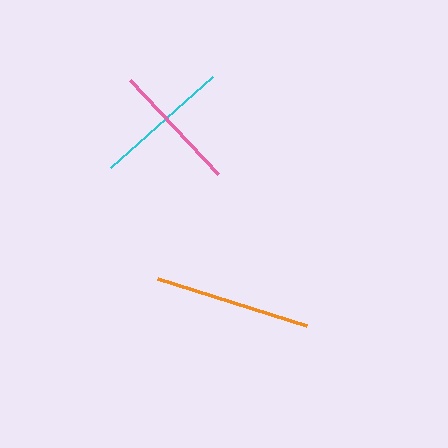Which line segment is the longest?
The orange line is the longest at approximately 156 pixels.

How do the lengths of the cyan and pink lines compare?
The cyan and pink lines are approximately the same length.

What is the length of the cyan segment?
The cyan segment is approximately 136 pixels long.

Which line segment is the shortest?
The pink line is the shortest at approximately 129 pixels.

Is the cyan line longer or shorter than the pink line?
The cyan line is longer than the pink line.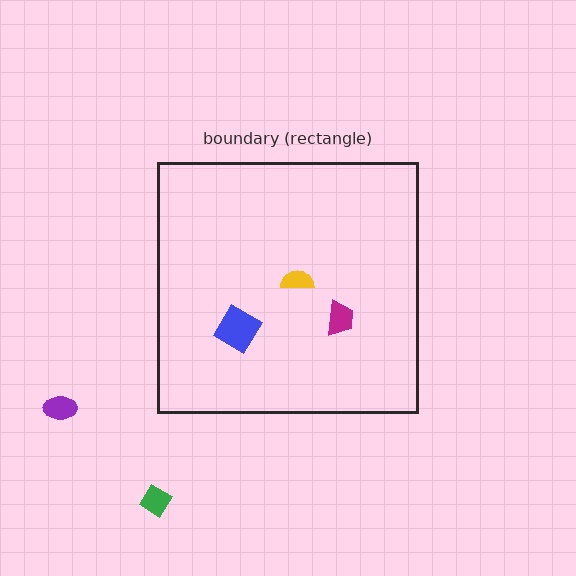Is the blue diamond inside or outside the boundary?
Inside.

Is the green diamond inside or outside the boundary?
Outside.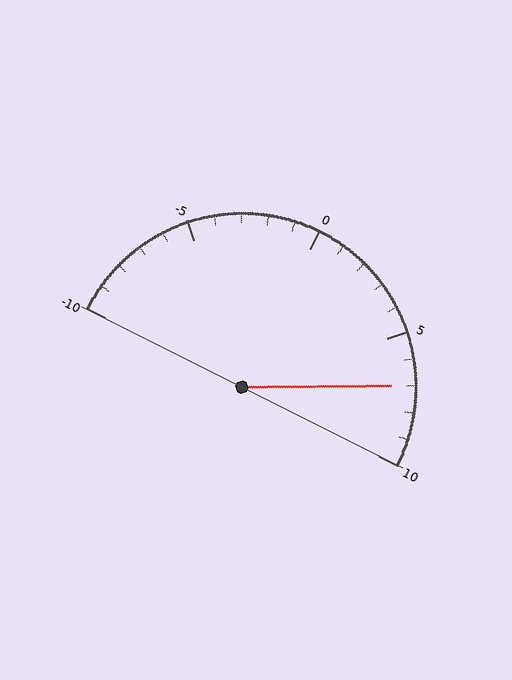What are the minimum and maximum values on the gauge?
The gauge ranges from -10 to 10.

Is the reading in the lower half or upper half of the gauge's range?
The reading is in the upper half of the range (-10 to 10).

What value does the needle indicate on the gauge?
The needle indicates approximately 7.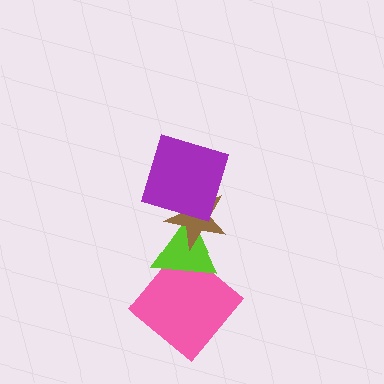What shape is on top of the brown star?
The purple square is on top of the brown star.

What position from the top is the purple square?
The purple square is 1st from the top.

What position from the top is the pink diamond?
The pink diamond is 4th from the top.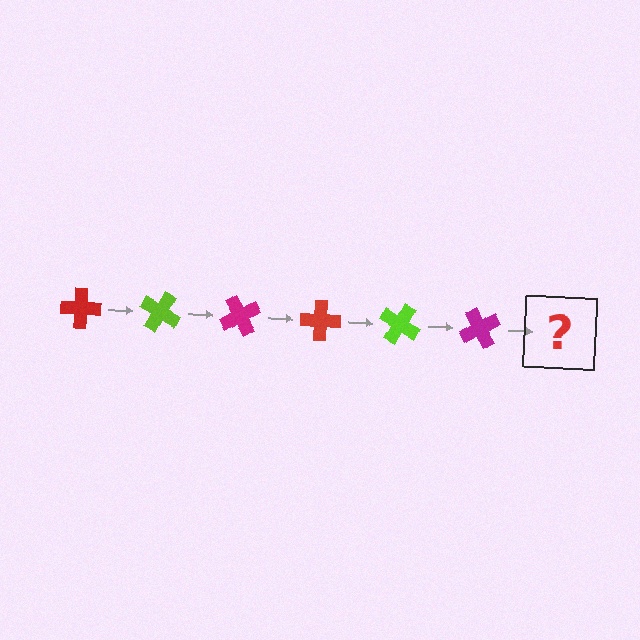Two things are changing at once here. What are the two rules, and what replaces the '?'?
The two rules are that it rotates 30 degrees each step and the color cycles through red, lime, and magenta. The '?' should be a red cross, rotated 180 degrees from the start.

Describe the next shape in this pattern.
It should be a red cross, rotated 180 degrees from the start.